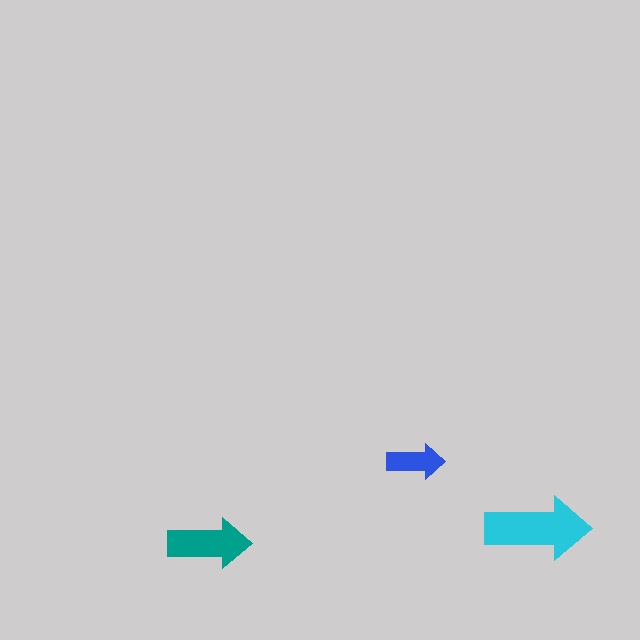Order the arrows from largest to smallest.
the cyan one, the teal one, the blue one.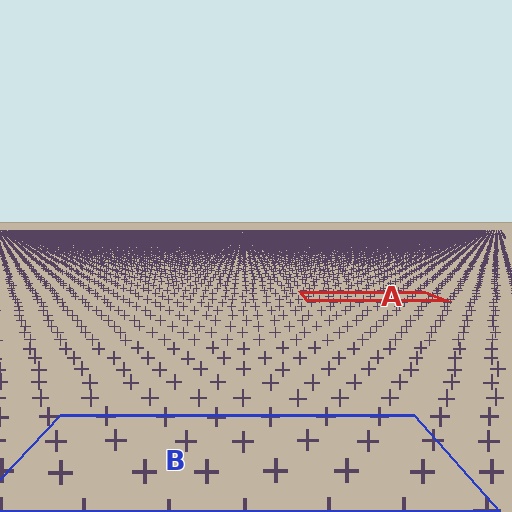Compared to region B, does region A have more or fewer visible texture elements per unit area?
Region A has more texture elements per unit area — they are packed more densely because it is farther away.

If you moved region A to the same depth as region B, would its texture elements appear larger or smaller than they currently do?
They would appear larger. At a closer depth, the same texture elements are projected at a bigger on-screen size.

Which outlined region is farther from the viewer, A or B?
Region A is farther from the viewer — the texture elements inside it appear smaller and more densely packed.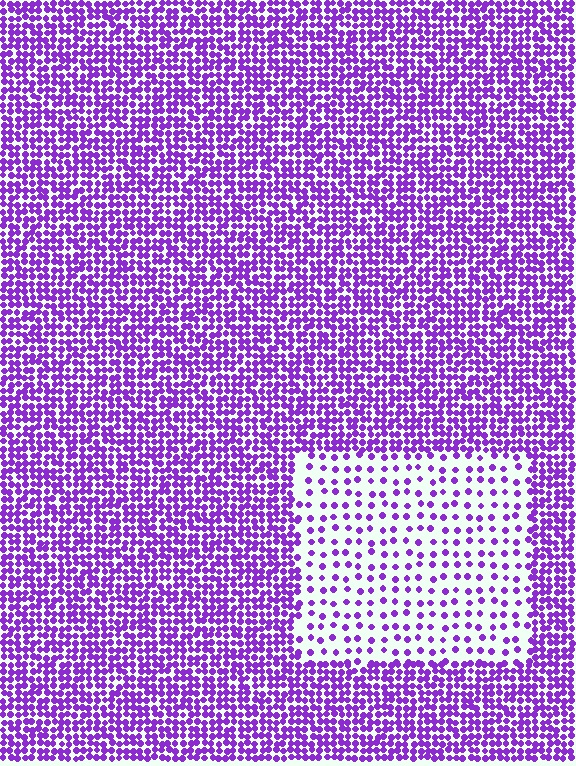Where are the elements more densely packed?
The elements are more densely packed outside the rectangle boundary.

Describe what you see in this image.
The image contains small purple elements arranged at two different densities. A rectangle-shaped region is visible where the elements are less densely packed than the surrounding area.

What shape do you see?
I see a rectangle.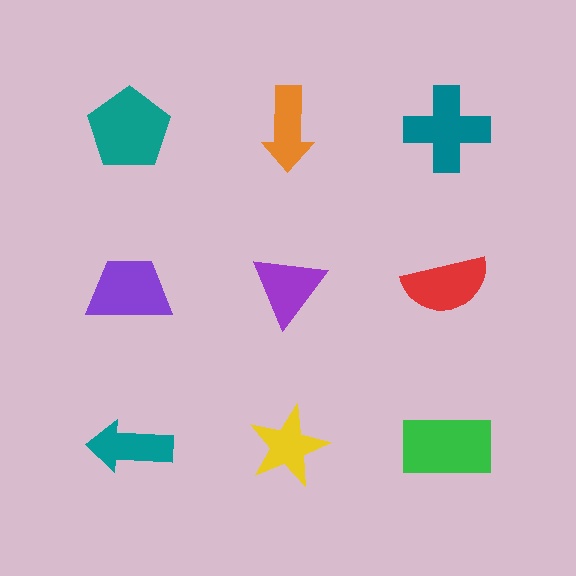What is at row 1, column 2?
An orange arrow.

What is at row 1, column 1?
A teal pentagon.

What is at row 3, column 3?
A green rectangle.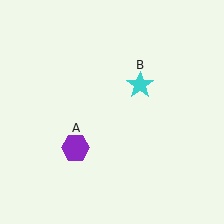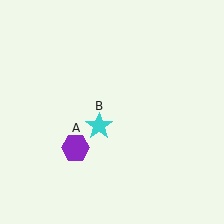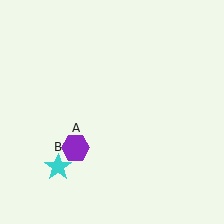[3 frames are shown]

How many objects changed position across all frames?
1 object changed position: cyan star (object B).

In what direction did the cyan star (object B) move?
The cyan star (object B) moved down and to the left.